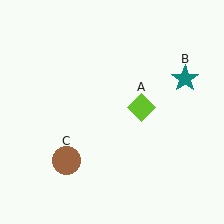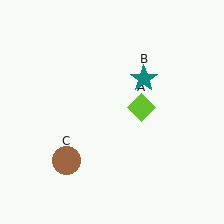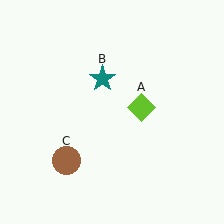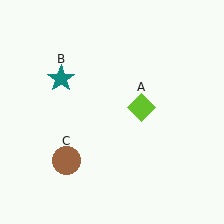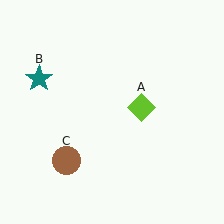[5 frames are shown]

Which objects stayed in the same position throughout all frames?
Lime diamond (object A) and brown circle (object C) remained stationary.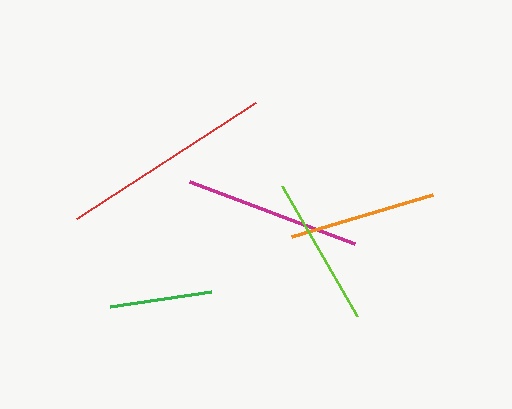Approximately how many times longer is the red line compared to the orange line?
The red line is approximately 1.4 times the length of the orange line.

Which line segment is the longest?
The red line is the longest at approximately 214 pixels.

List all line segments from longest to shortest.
From longest to shortest: red, magenta, lime, orange, green.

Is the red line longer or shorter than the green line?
The red line is longer than the green line.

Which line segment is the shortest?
The green line is the shortest at approximately 102 pixels.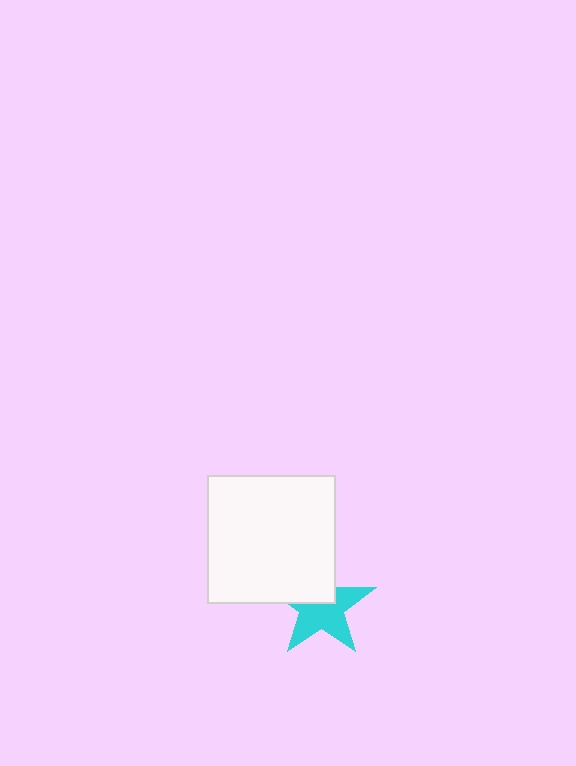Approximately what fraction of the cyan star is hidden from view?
Roughly 38% of the cyan star is hidden behind the white square.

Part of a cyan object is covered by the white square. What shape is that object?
It is a star.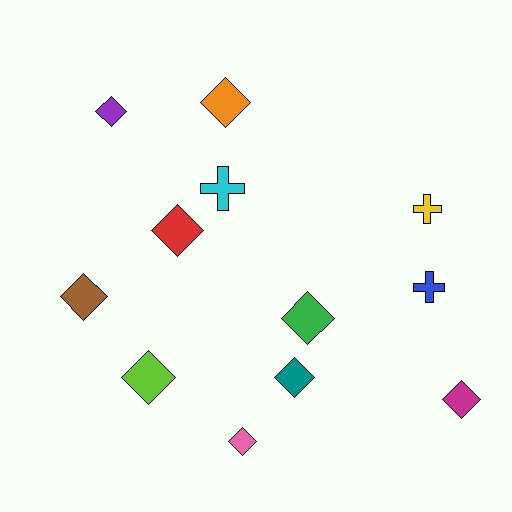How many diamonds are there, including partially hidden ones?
There are 9 diamonds.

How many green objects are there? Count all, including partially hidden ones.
There is 1 green object.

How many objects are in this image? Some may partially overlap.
There are 12 objects.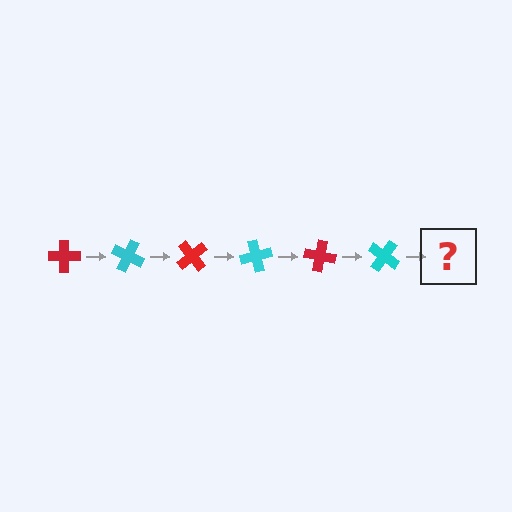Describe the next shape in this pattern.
It should be a red cross, rotated 150 degrees from the start.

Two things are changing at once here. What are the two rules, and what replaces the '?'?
The two rules are that it rotates 25 degrees each step and the color cycles through red and cyan. The '?' should be a red cross, rotated 150 degrees from the start.